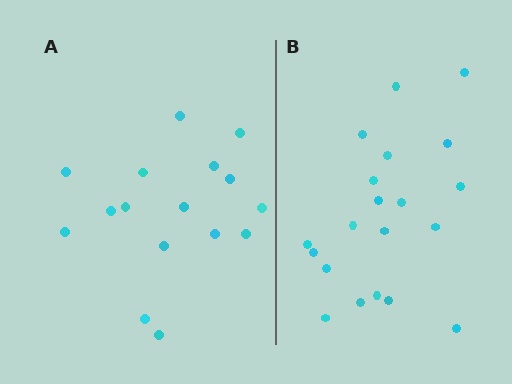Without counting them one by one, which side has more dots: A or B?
Region B (the right region) has more dots.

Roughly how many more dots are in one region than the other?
Region B has about 4 more dots than region A.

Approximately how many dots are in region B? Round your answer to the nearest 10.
About 20 dots.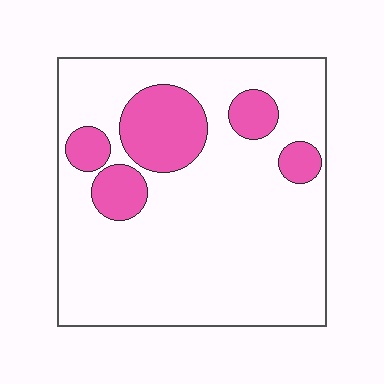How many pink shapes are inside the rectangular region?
5.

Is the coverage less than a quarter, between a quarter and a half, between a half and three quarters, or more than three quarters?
Less than a quarter.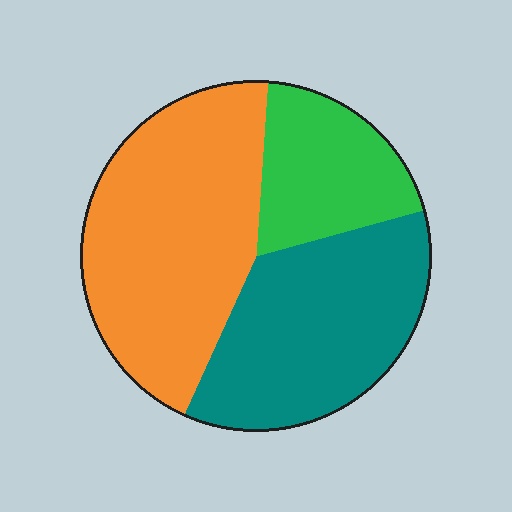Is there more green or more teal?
Teal.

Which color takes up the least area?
Green, at roughly 20%.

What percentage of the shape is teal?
Teal covers 36% of the shape.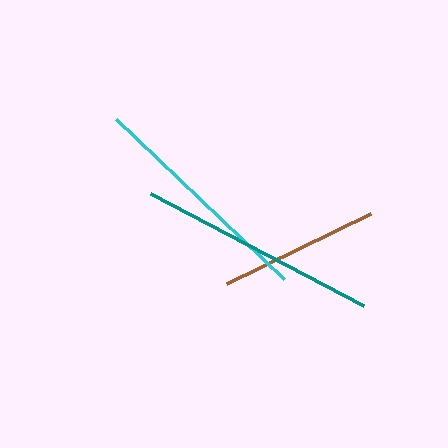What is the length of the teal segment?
The teal segment is approximately 241 pixels long.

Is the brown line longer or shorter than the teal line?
The teal line is longer than the brown line.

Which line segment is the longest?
The teal line is the longest at approximately 241 pixels.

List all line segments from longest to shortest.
From longest to shortest: teal, cyan, brown.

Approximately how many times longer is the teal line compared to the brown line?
The teal line is approximately 1.5 times the length of the brown line.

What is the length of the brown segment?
The brown segment is approximately 160 pixels long.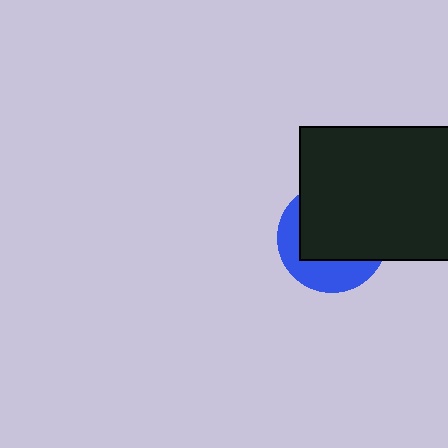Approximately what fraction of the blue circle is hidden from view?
Roughly 64% of the blue circle is hidden behind the black rectangle.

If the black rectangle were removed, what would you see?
You would see the complete blue circle.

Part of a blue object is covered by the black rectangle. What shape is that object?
It is a circle.